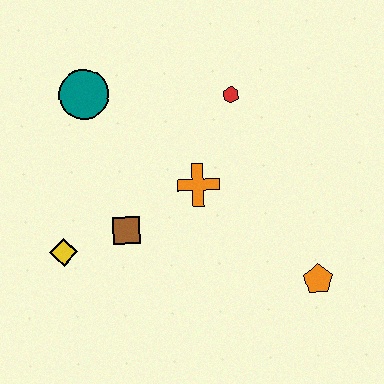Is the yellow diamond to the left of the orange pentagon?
Yes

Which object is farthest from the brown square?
The orange pentagon is farthest from the brown square.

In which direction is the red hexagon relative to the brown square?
The red hexagon is above the brown square.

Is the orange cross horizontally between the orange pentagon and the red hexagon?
No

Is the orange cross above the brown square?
Yes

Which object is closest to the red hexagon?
The orange cross is closest to the red hexagon.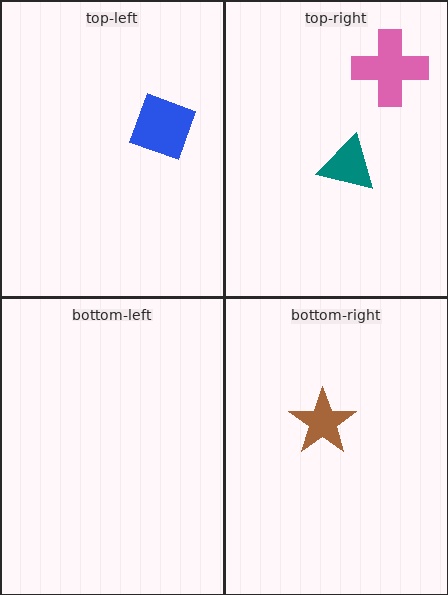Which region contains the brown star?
The bottom-right region.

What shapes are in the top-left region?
The blue diamond.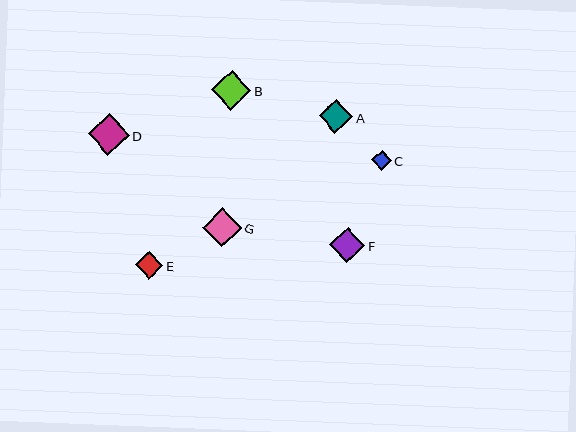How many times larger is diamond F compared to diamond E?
Diamond F is approximately 1.3 times the size of diamond E.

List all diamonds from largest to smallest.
From largest to smallest: D, B, G, F, A, E, C.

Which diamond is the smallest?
Diamond C is the smallest with a size of approximately 20 pixels.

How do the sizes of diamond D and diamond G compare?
Diamond D and diamond G are approximately the same size.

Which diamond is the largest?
Diamond D is the largest with a size of approximately 41 pixels.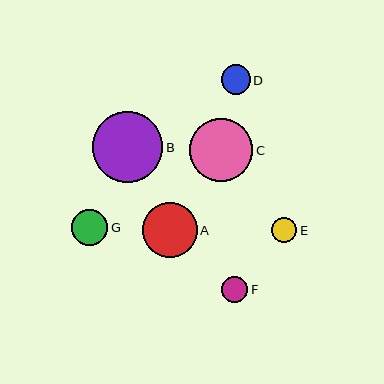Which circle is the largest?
Circle B is the largest with a size of approximately 71 pixels.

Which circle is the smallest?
Circle E is the smallest with a size of approximately 25 pixels.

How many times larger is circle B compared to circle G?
Circle B is approximately 2.0 times the size of circle G.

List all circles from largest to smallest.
From largest to smallest: B, C, A, G, D, F, E.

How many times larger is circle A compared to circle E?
Circle A is approximately 2.2 times the size of circle E.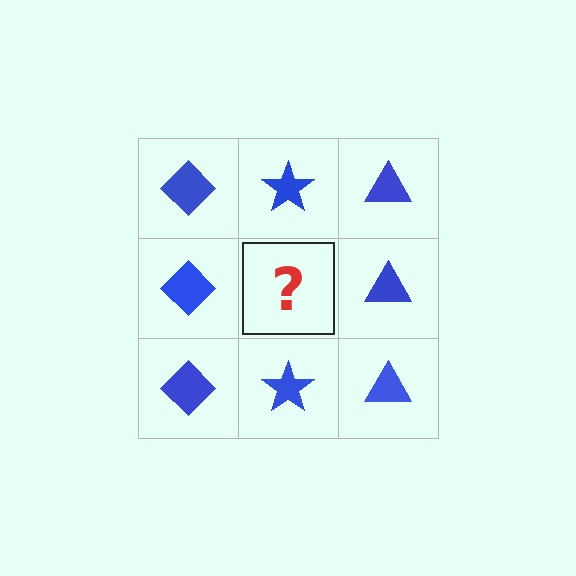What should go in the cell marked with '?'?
The missing cell should contain a blue star.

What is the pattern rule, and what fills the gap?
The rule is that each column has a consistent shape. The gap should be filled with a blue star.